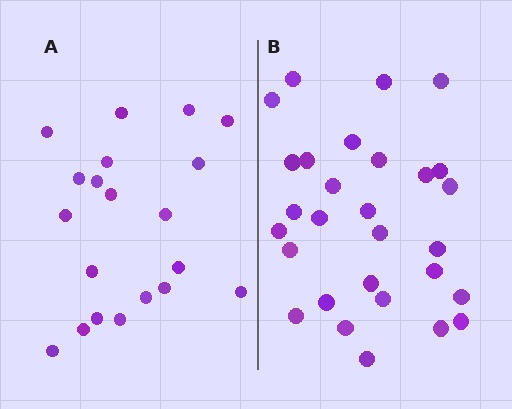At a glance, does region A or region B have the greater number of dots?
Region B (the right region) has more dots.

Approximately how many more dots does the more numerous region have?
Region B has roughly 8 or so more dots than region A.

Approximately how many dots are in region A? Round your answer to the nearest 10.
About 20 dots.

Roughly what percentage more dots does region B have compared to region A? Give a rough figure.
About 45% more.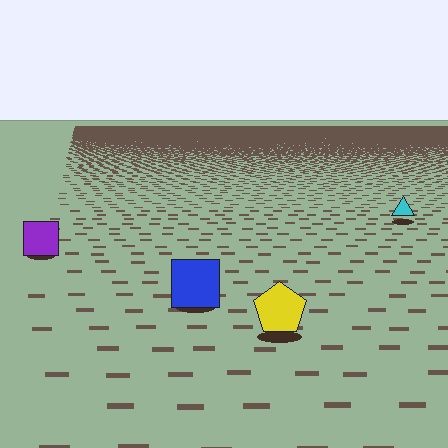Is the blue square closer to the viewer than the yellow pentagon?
No. The yellow pentagon is closer — you can tell from the texture gradient: the ground texture is coarser near it.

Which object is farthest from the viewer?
The cyan triangle is farthest from the viewer. It appears smaller and the ground texture around it is denser.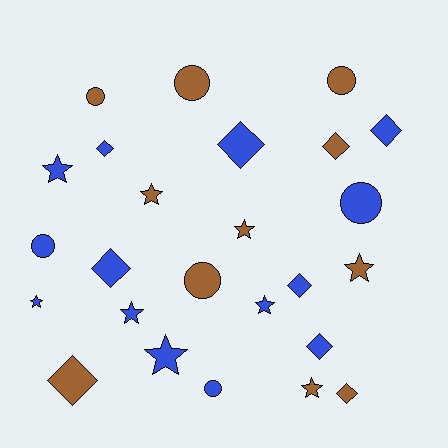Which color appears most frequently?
Blue, with 14 objects.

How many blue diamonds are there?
There are 6 blue diamonds.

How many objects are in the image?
There are 25 objects.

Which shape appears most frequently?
Star, with 9 objects.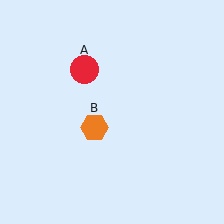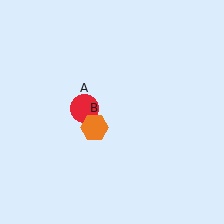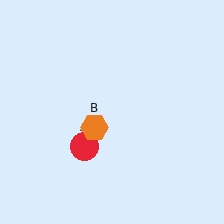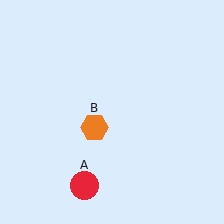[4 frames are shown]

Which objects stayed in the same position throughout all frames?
Orange hexagon (object B) remained stationary.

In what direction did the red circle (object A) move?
The red circle (object A) moved down.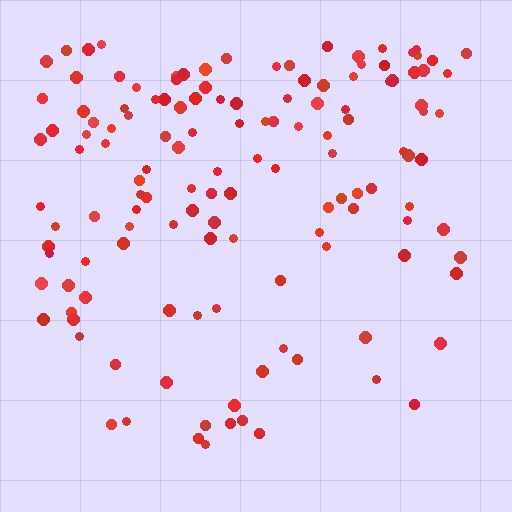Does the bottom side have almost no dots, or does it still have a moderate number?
Still a moderate number, just noticeably fewer than the top.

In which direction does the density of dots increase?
From bottom to top, with the top side densest.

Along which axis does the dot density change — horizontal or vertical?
Vertical.